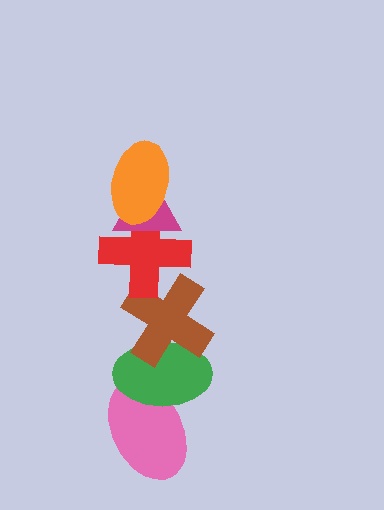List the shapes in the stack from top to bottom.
From top to bottom: the orange ellipse, the magenta triangle, the red cross, the brown cross, the green ellipse, the pink ellipse.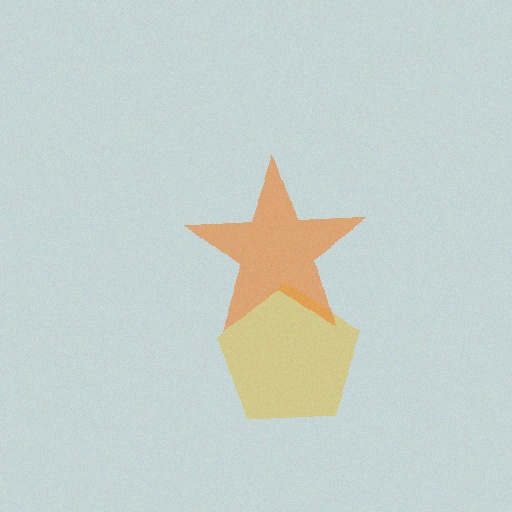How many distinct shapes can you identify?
There are 2 distinct shapes: a yellow pentagon, an orange star.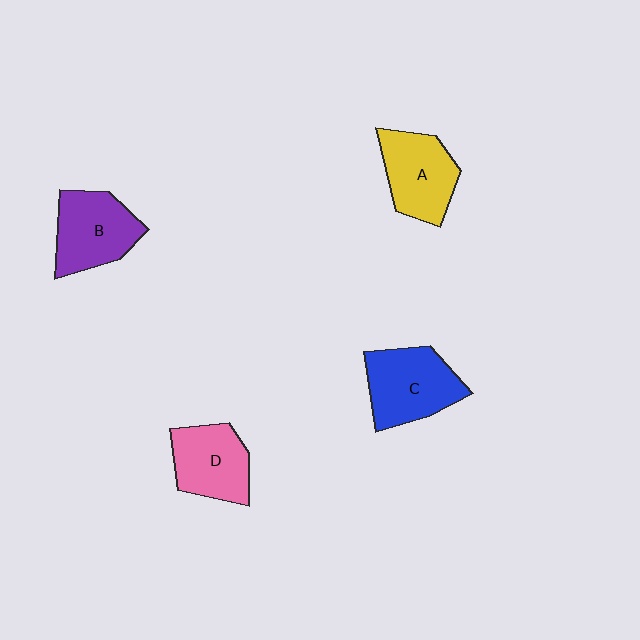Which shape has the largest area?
Shape C (blue).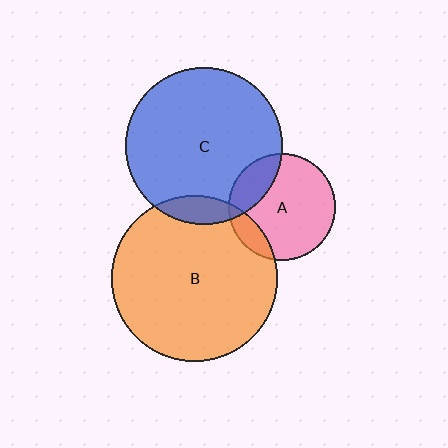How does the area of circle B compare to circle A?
Approximately 2.4 times.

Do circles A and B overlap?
Yes.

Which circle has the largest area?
Circle B (orange).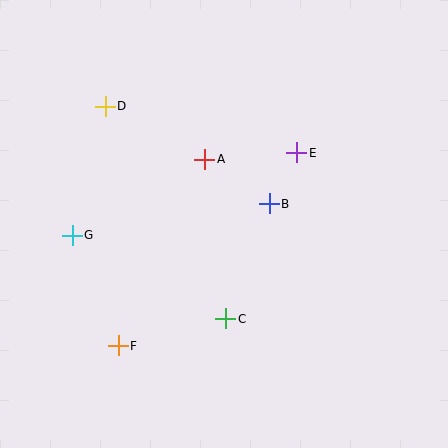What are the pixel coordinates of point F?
Point F is at (118, 346).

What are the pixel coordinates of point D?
Point D is at (105, 106).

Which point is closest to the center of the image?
Point B at (269, 204) is closest to the center.